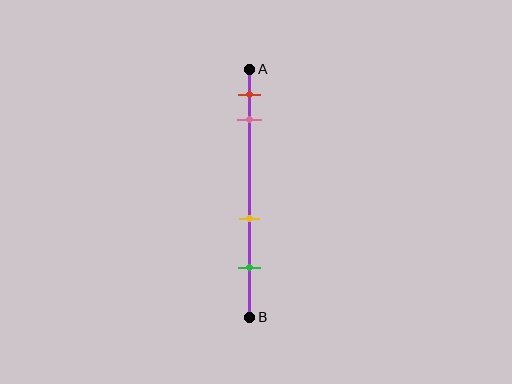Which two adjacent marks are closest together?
The red and pink marks are the closest adjacent pair.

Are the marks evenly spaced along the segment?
No, the marks are not evenly spaced.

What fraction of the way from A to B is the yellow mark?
The yellow mark is approximately 60% (0.6) of the way from A to B.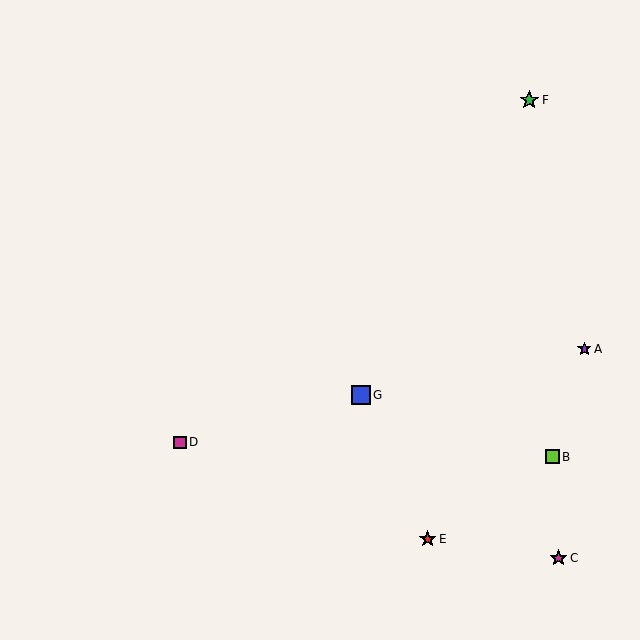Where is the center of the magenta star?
The center of the magenta star is at (559, 558).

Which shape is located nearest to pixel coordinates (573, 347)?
The purple star (labeled A) at (584, 349) is nearest to that location.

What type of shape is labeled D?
Shape D is a magenta square.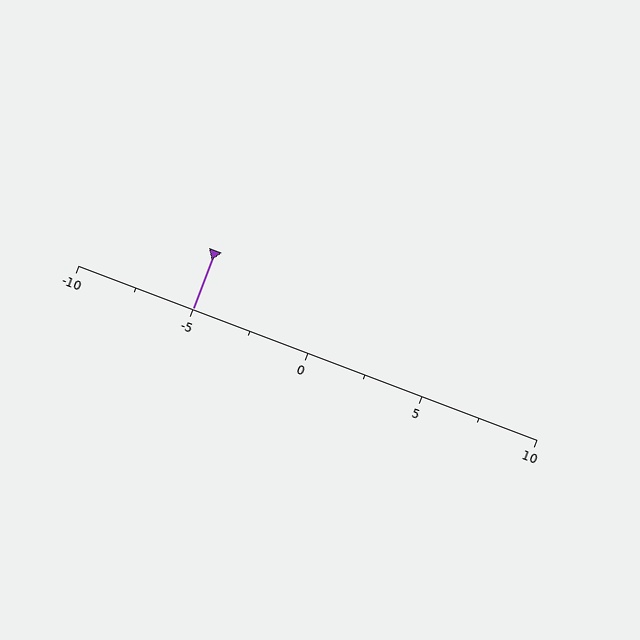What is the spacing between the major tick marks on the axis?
The major ticks are spaced 5 apart.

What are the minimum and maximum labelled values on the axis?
The axis runs from -10 to 10.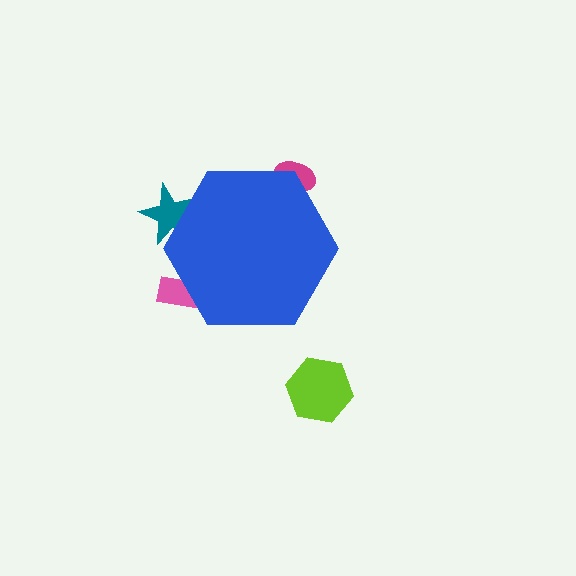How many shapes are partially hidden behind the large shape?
3 shapes are partially hidden.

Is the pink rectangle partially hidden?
Yes, the pink rectangle is partially hidden behind the blue hexagon.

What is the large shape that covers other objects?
A blue hexagon.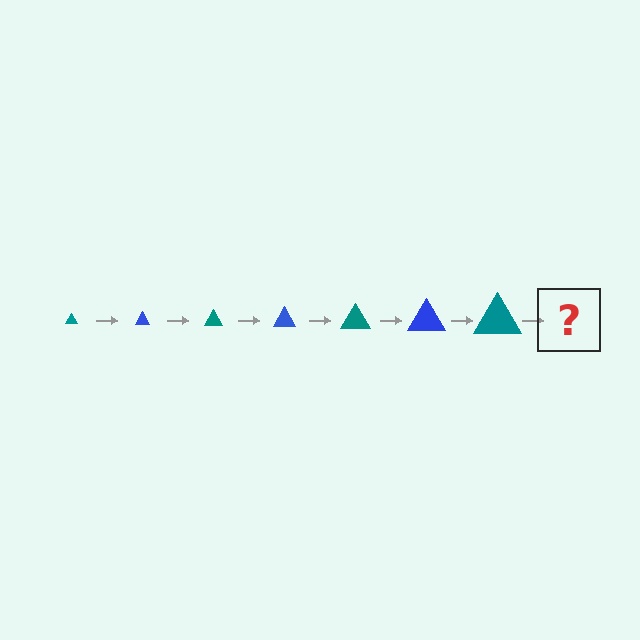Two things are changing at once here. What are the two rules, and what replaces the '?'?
The two rules are that the triangle grows larger each step and the color cycles through teal and blue. The '?' should be a blue triangle, larger than the previous one.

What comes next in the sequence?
The next element should be a blue triangle, larger than the previous one.